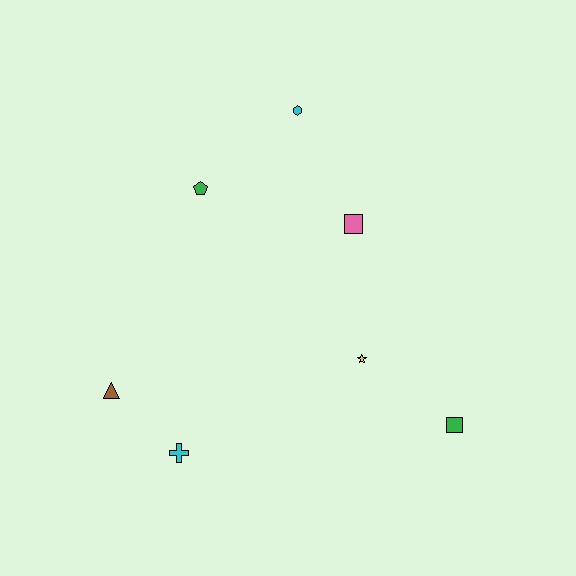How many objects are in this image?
There are 7 objects.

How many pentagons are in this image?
There is 1 pentagon.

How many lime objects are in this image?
There are no lime objects.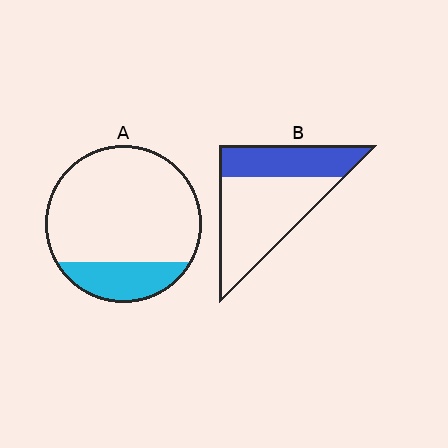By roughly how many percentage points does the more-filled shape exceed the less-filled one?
By roughly 15 percentage points (B over A).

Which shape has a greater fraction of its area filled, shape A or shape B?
Shape B.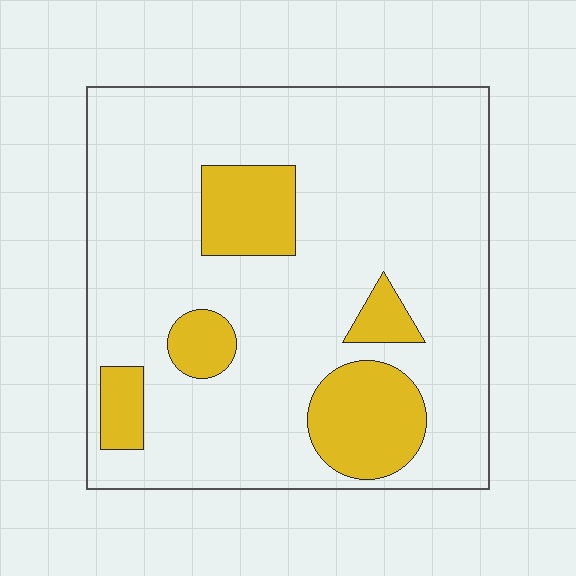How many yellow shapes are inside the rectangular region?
5.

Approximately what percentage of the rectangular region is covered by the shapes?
Approximately 20%.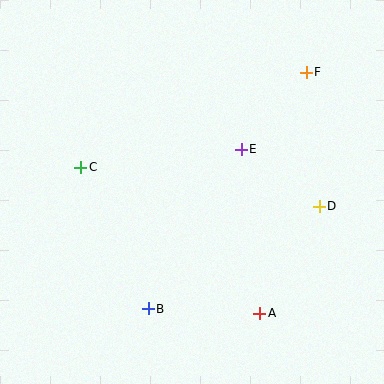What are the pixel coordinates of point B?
Point B is at (148, 309).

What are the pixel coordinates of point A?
Point A is at (260, 313).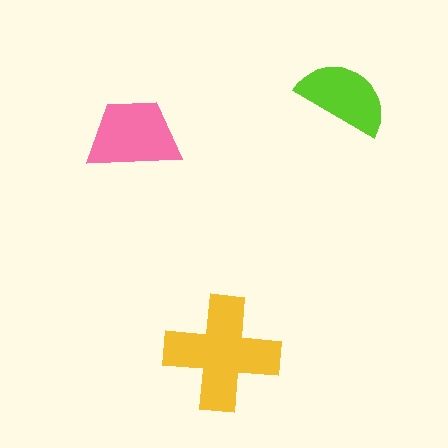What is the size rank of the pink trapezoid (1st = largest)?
2nd.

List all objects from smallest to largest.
The lime semicircle, the pink trapezoid, the yellow cross.